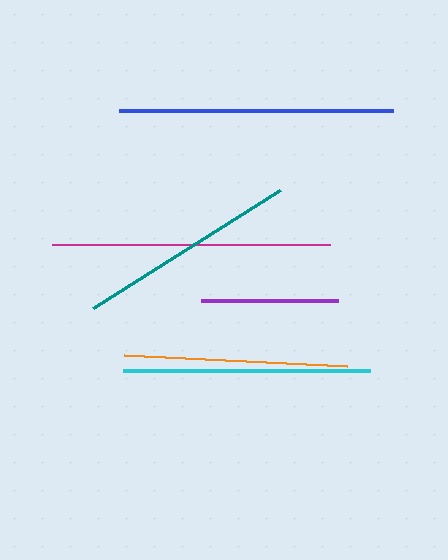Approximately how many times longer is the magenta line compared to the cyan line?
The magenta line is approximately 1.1 times the length of the cyan line.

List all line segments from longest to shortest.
From longest to shortest: magenta, blue, cyan, orange, teal, purple.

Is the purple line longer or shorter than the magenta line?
The magenta line is longer than the purple line.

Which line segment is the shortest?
The purple line is the shortest at approximately 137 pixels.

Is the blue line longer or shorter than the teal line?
The blue line is longer than the teal line.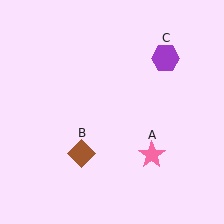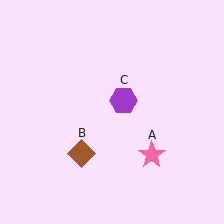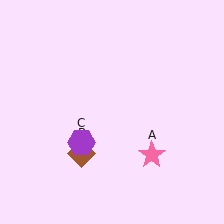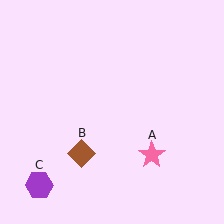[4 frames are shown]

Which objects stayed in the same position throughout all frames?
Pink star (object A) and brown diamond (object B) remained stationary.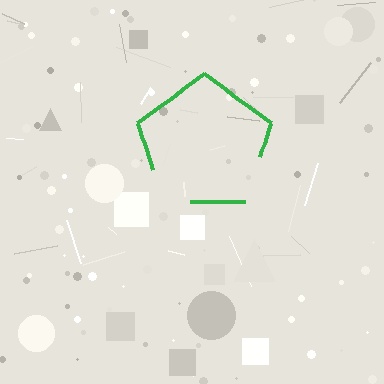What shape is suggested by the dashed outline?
The dashed outline suggests a pentagon.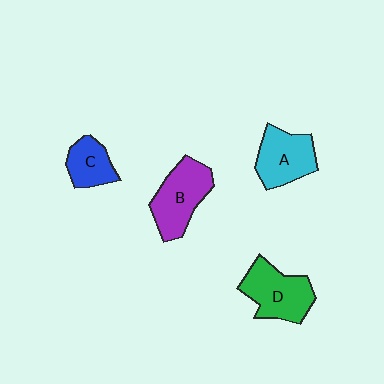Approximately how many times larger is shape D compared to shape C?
Approximately 1.7 times.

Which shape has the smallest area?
Shape C (blue).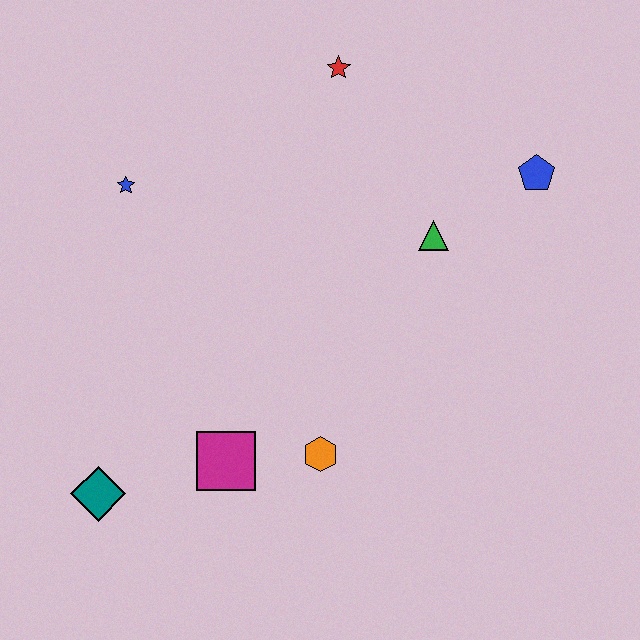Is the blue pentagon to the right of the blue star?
Yes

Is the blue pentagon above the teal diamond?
Yes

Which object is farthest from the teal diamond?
The blue pentagon is farthest from the teal diamond.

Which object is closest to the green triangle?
The blue pentagon is closest to the green triangle.